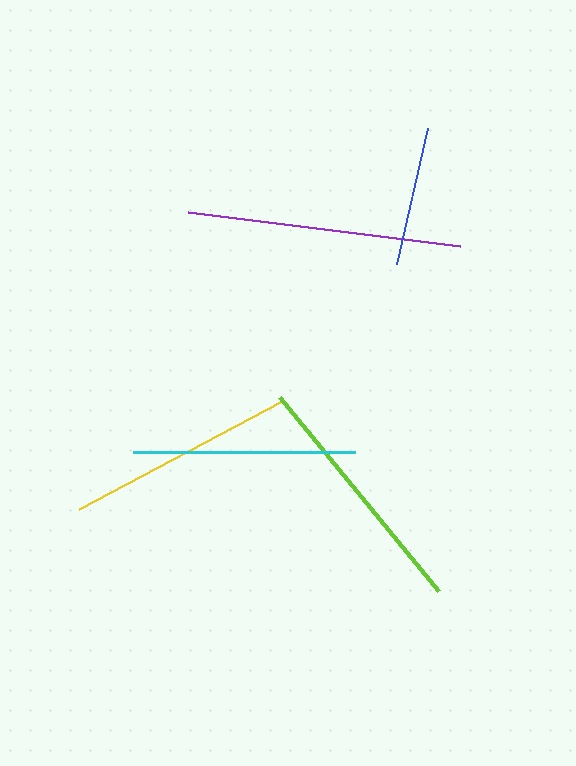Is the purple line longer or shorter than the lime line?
The purple line is longer than the lime line.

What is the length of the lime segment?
The lime segment is approximately 251 pixels long.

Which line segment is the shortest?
The blue line is the shortest at approximately 139 pixels.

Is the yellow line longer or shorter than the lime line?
The lime line is longer than the yellow line.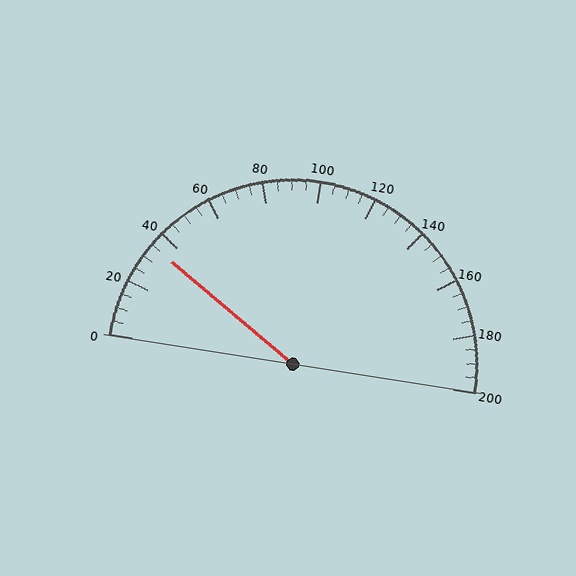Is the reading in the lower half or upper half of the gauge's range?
The reading is in the lower half of the range (0 to 200).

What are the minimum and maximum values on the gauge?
The gauge ranges from 0 to 200.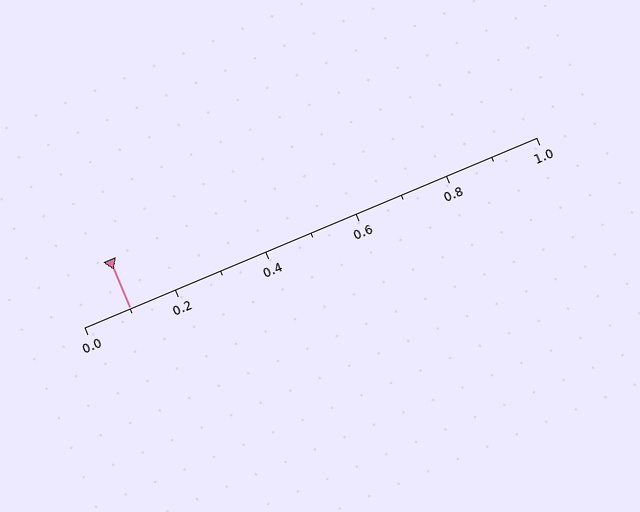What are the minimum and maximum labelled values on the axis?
The axis runs from 0.0 to 1.0.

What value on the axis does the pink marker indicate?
The marker indicates approximately 0.1.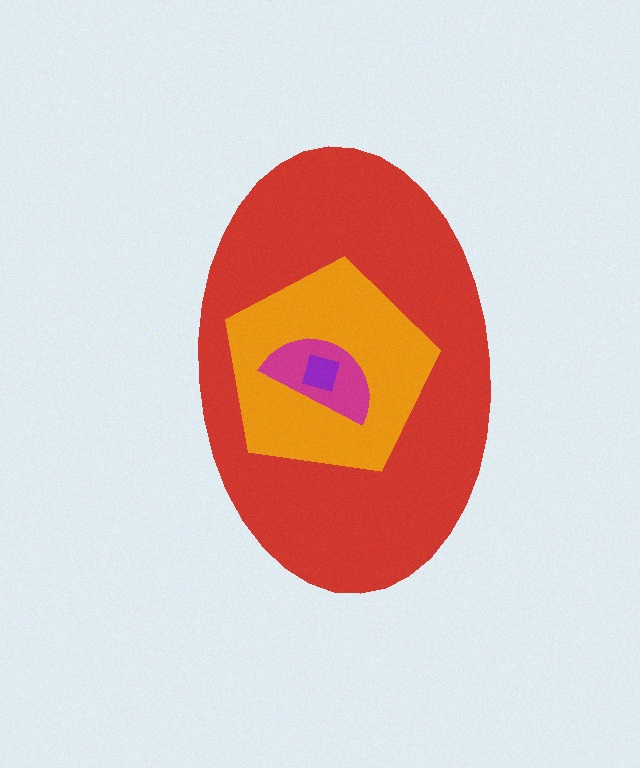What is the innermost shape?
The purple diamond.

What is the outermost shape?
The red ellipse.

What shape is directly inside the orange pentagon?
The magenta semicircle.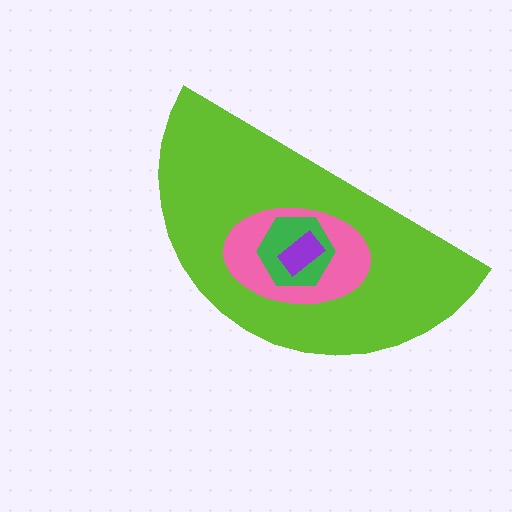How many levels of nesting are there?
4.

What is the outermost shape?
The lime semicircle.